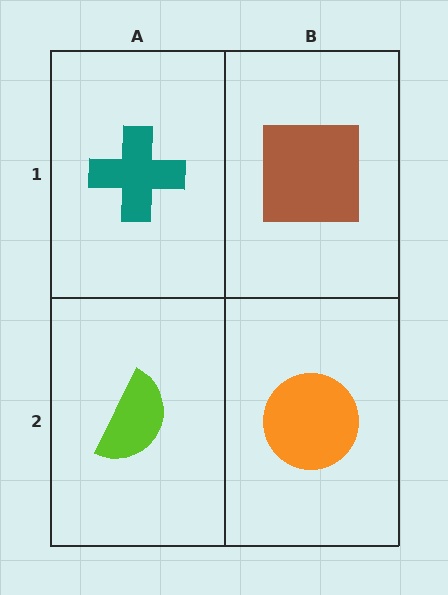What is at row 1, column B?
A brown square.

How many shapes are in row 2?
2 shapes.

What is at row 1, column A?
A teal cross.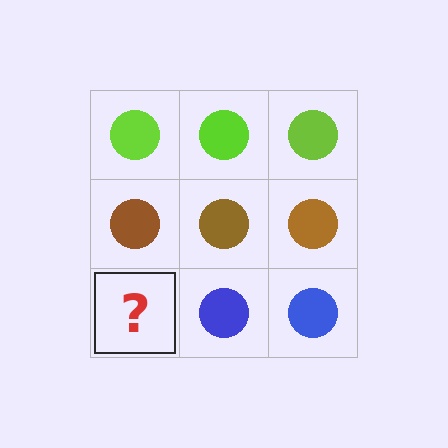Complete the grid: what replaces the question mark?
The question mark should be replaced with a blue circle.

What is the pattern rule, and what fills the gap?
The rule is that each row has a consistent color. The gap should be filled with a blue circle.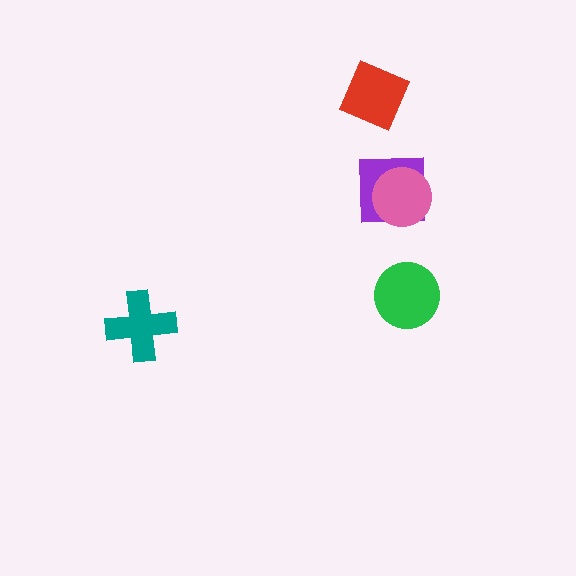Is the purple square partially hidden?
Yes, it is partially covered by another shape.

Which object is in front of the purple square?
The pink circle is in front of the purple square.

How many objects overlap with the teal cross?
0 objects overlap with the teal cross.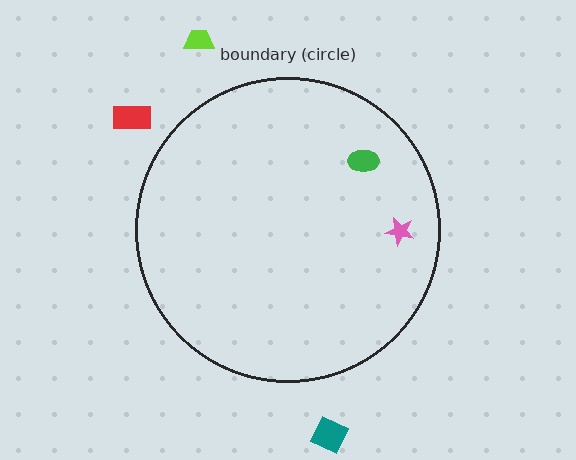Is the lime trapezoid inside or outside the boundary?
Outside.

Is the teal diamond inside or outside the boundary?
Outside.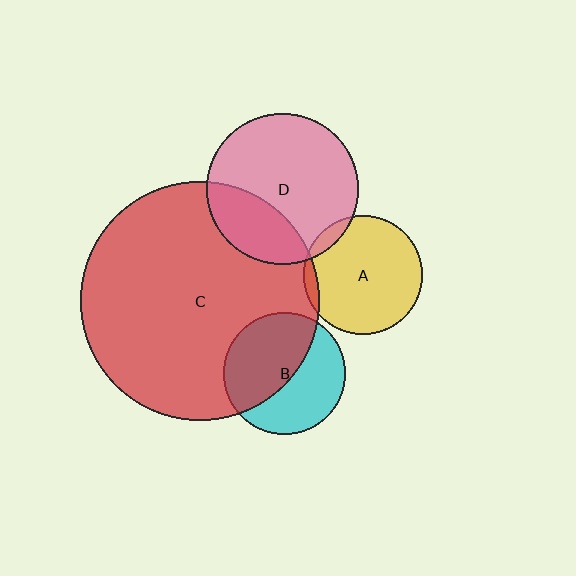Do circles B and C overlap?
Yes.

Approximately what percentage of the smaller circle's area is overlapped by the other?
Approximately 55%.